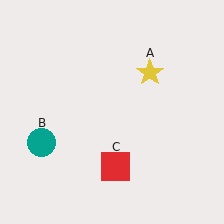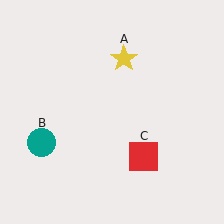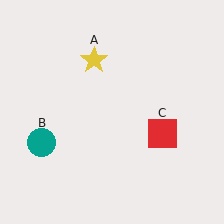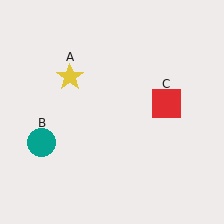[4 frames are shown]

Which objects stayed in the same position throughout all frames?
Teal circle (object B) remained stationary.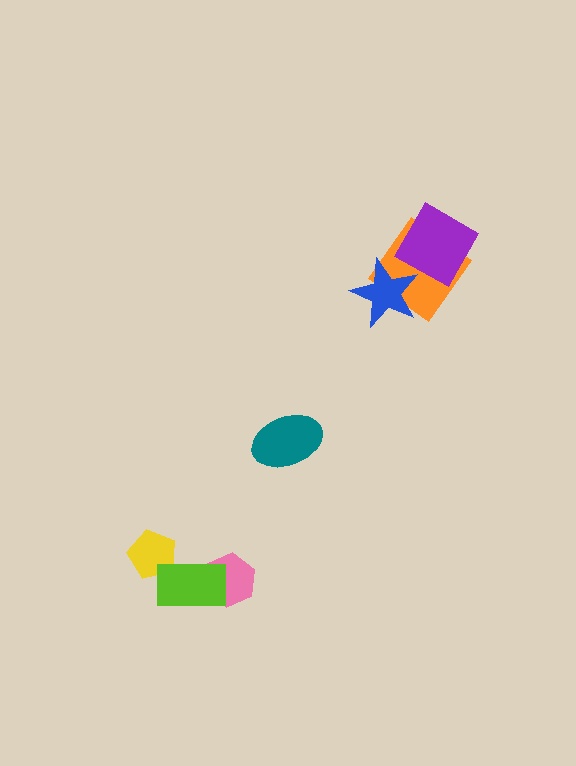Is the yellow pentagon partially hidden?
Yes, it is partially covered by another shape.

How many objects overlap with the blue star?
2 objects overlap with the blue star.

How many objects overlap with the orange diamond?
2 objects overlap with the orange diamond.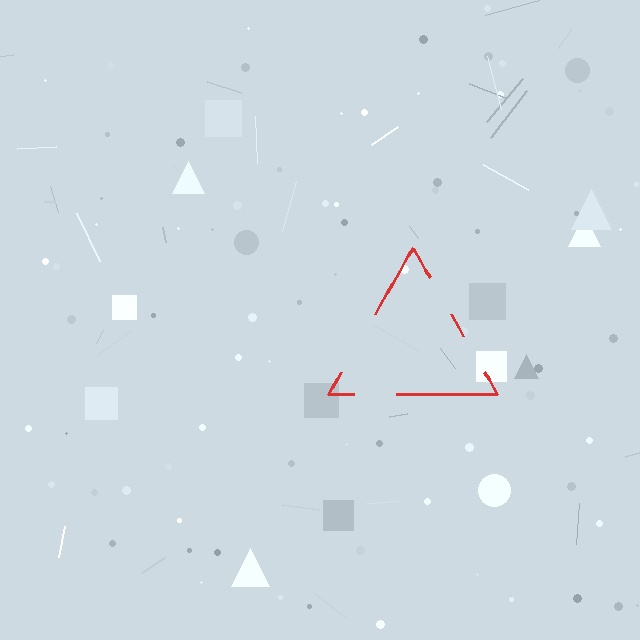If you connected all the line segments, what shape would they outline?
They would outline a triangle.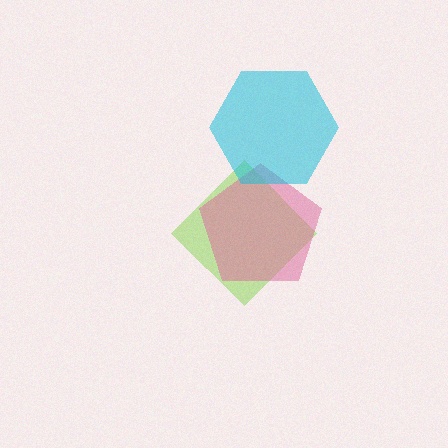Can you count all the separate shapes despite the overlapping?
Yes, there are 3 separate shapes.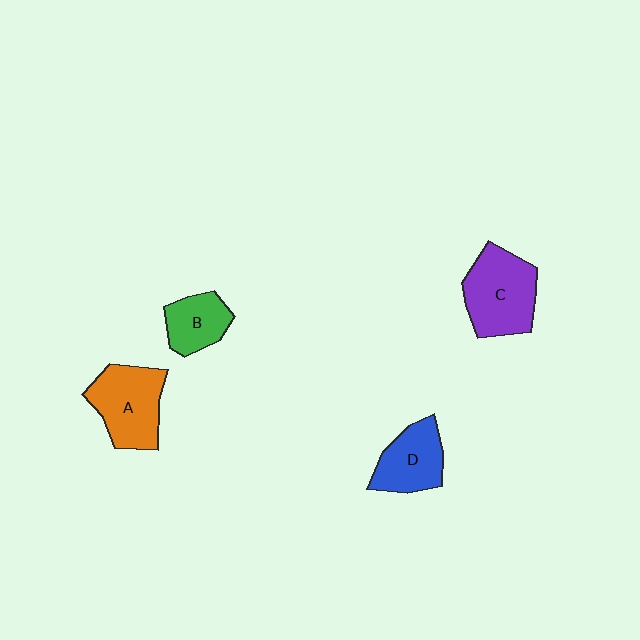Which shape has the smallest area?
Shape B (green).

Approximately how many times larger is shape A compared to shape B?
Approximately 1.6 times.